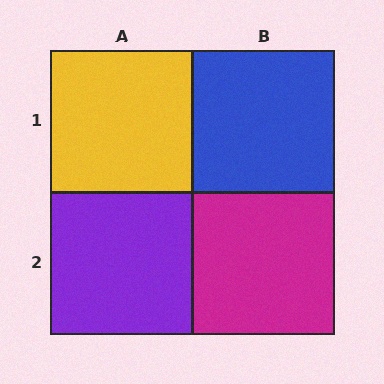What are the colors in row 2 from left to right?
Purple, magenta.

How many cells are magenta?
1 cell is magenta.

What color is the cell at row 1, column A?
Yellow.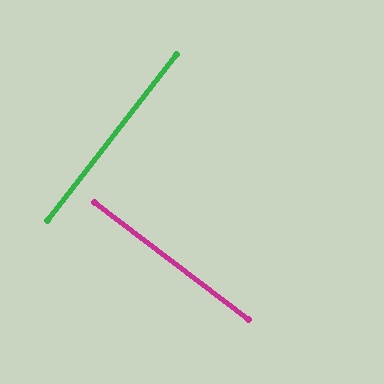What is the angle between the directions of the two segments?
Approximately 89 degrees.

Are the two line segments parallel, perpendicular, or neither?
Perpendicular — they meet at approximately 89°.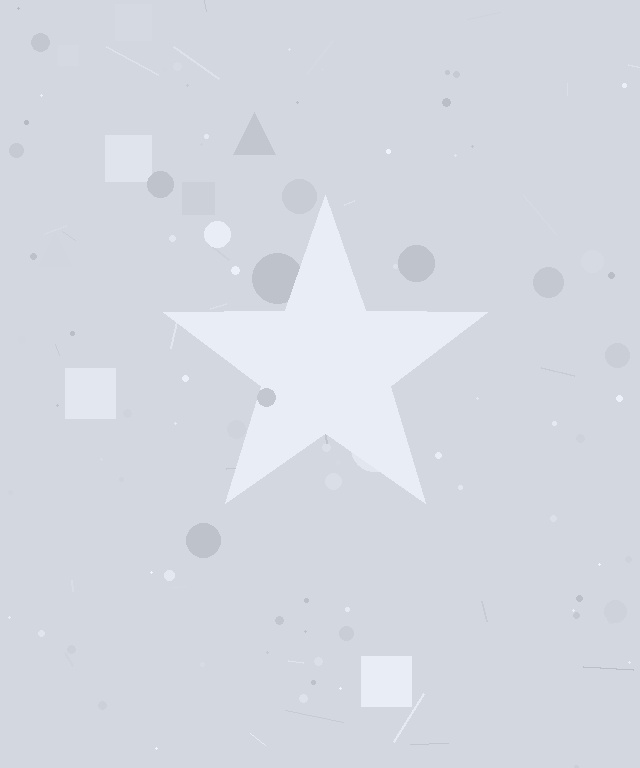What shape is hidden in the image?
A star is hidden in the image.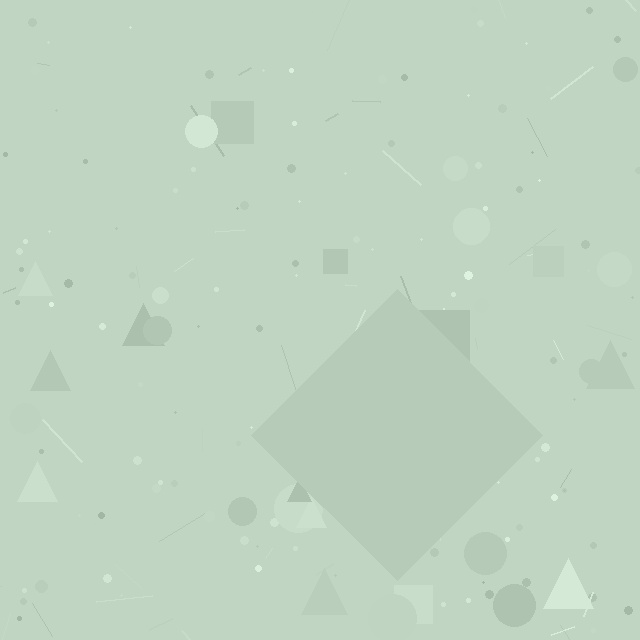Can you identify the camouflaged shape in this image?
The camouflaged shape is a diamond.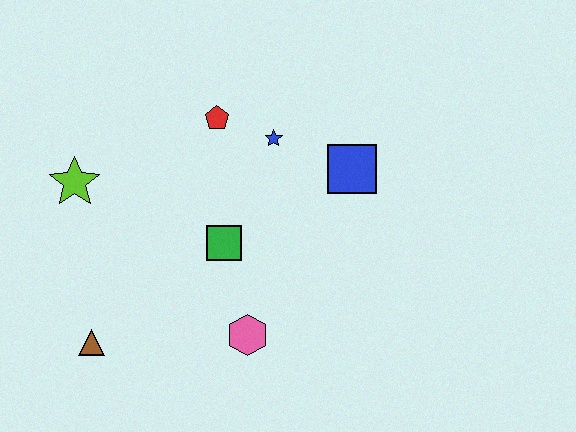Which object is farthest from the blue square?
The brown triangle is farthest from the blue square.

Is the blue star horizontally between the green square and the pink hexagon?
No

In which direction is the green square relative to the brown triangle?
The green square is to the right of the brown triangle.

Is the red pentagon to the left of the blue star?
Yes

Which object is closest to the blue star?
The red pentagon is closest to the blue star.